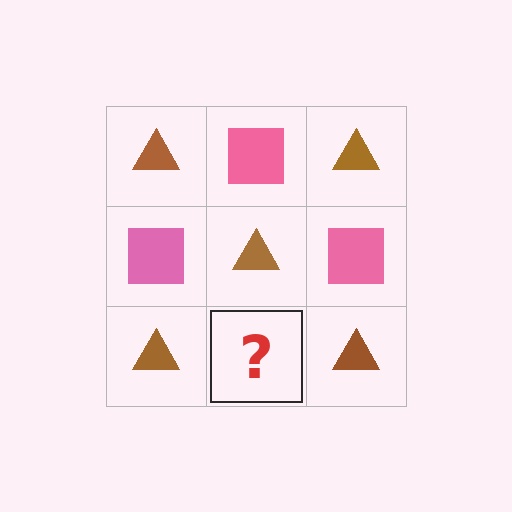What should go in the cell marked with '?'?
The missing cell should contain a pink square.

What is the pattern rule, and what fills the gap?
The rule is that it alternates brown triangle and pink square in a checkerboard pattern. The gap should be filled with a pink square.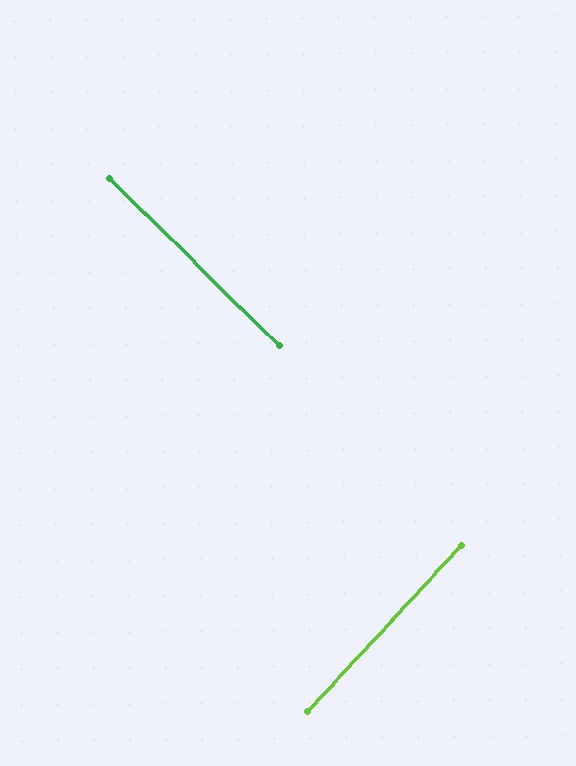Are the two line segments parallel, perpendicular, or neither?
Perpendicular — they meet at approximately 88°.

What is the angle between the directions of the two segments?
Approximately 88 degrees.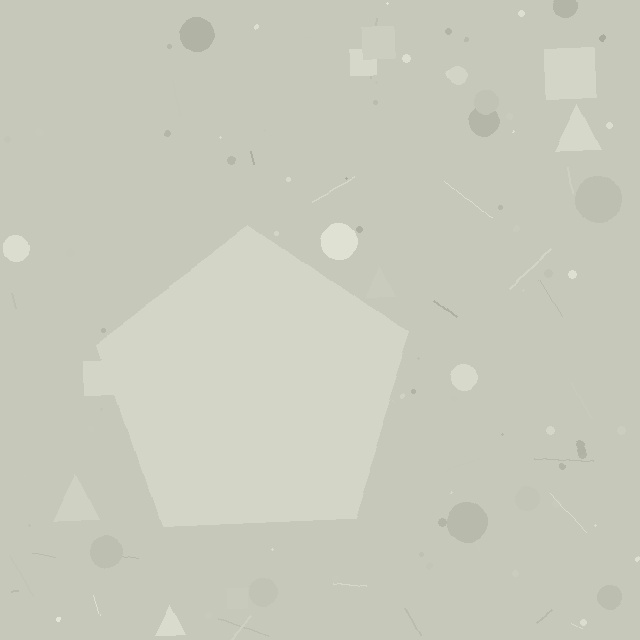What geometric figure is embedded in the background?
A pentagon is embedded in the background.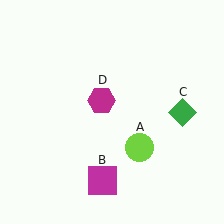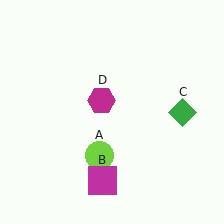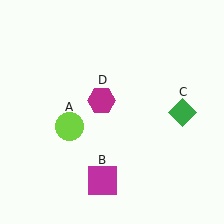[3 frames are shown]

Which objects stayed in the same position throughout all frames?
Magenta square (object B) and green diamond (object C) and magenta hexagon (object D) remained stationary.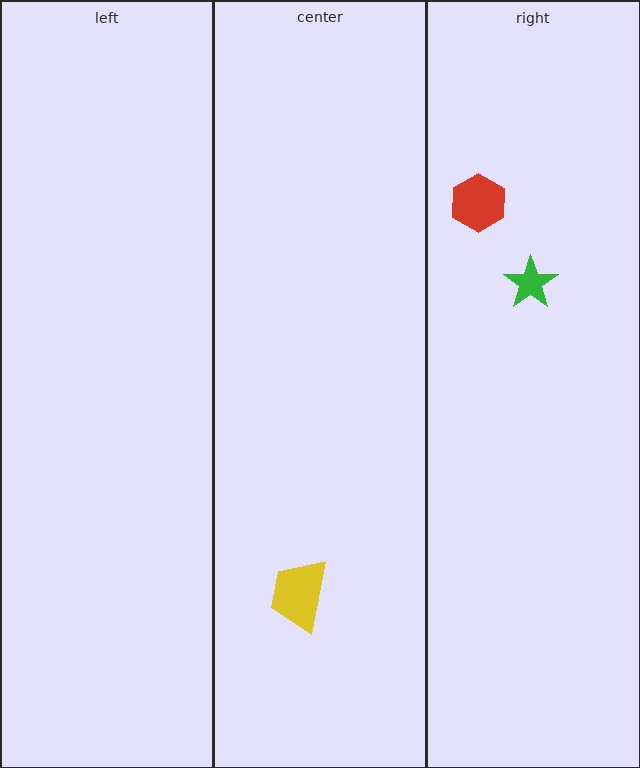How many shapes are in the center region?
1.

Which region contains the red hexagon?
The right region.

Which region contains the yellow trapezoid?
The center region.